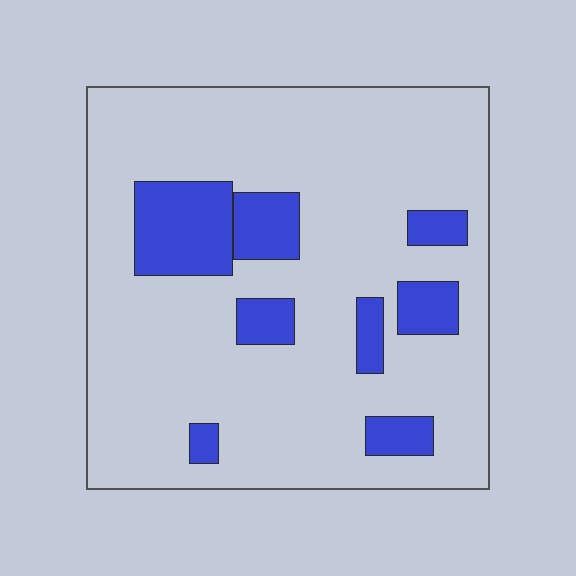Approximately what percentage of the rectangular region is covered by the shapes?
Approximately 15%.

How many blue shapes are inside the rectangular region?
8.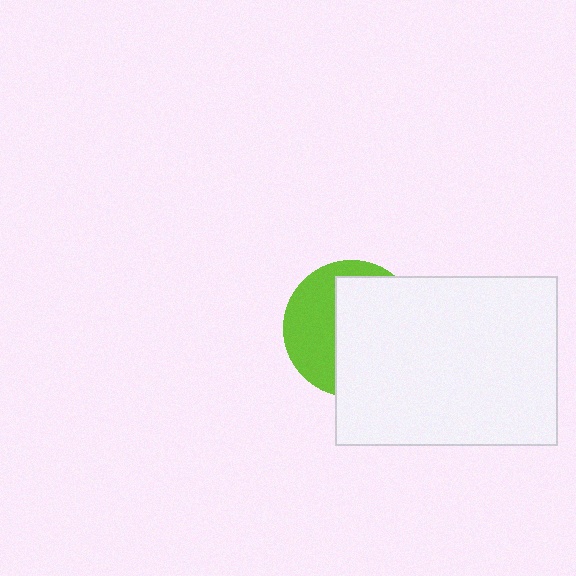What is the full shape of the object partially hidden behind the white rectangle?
The partially hidden object is a lime circle.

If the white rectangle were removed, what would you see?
You would see the complete lime circle.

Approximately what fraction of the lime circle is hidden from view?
Roughly 60% of the lime circle is hidden behind the white rectangle.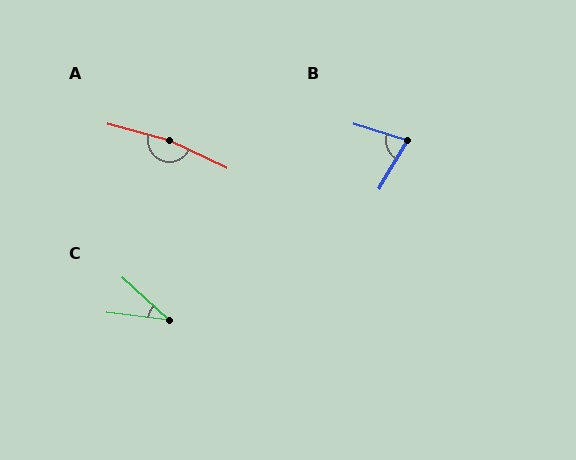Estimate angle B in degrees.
Approximately 76 degrees.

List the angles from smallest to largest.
C (36°), B (76°), A (170°).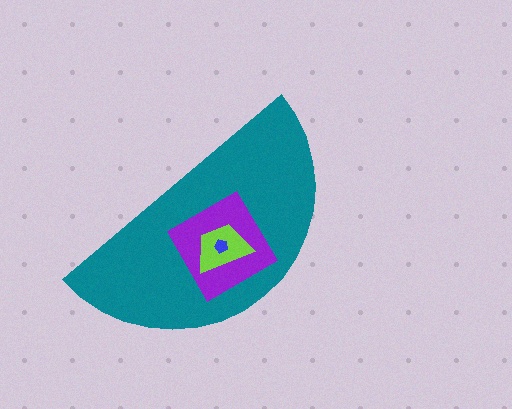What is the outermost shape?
The teal semicircle.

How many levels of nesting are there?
4.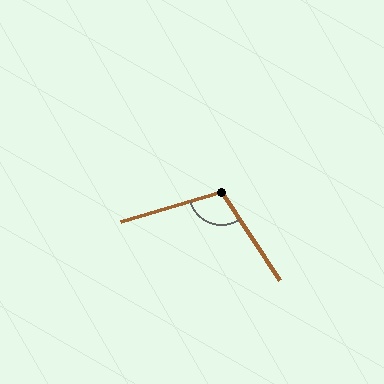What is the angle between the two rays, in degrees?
Approximately 107 degrees.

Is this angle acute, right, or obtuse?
It is obtuse.